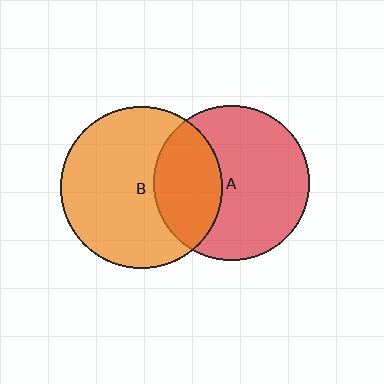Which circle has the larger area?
Circle B (orange).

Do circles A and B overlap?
Yes.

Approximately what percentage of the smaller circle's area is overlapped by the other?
Approximately 35%.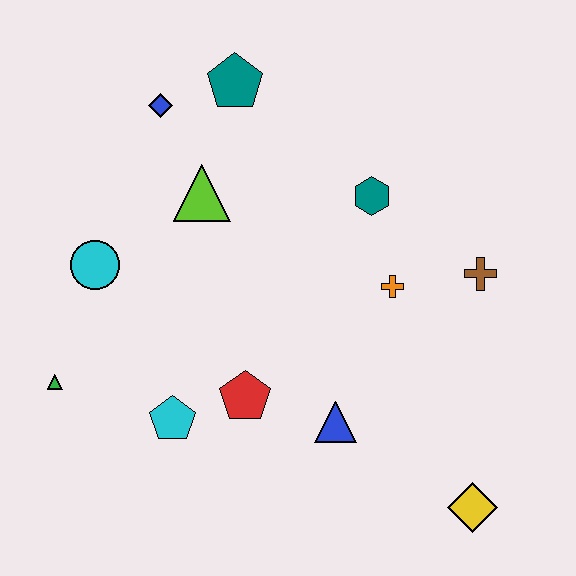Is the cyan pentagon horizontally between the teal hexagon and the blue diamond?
Yes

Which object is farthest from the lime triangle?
The yellow diamond is farthest from the lime triangle.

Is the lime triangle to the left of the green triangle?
No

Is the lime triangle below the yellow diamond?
No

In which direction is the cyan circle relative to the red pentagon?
The cyan circle is to the left of the red pentagon.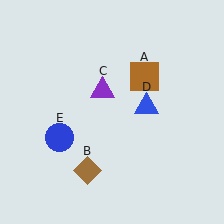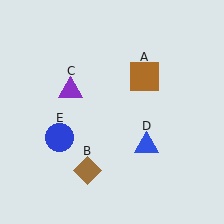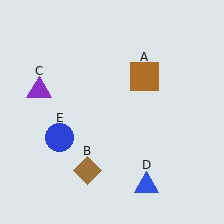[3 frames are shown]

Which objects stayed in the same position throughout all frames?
Brown square (object A) and brown diamond (object B) and blue circle (object E) remained stationary.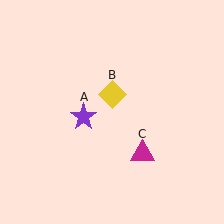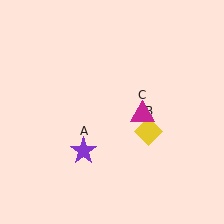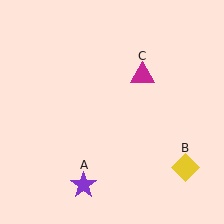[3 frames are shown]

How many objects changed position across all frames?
3 objects changed position: purple star (object A), yellow diamond (object B), magenta triangle (object C).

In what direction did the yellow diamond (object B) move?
The yellow diamond (object B) moved down and to the right.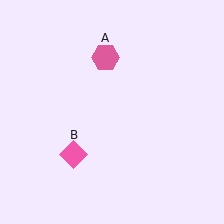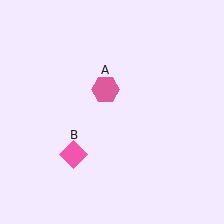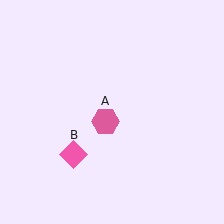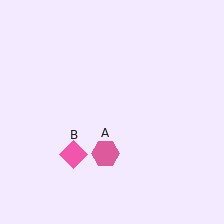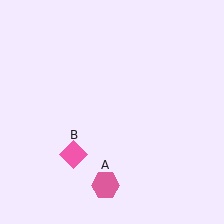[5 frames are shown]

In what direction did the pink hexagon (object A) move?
The pink hexagon (object A) moved down.